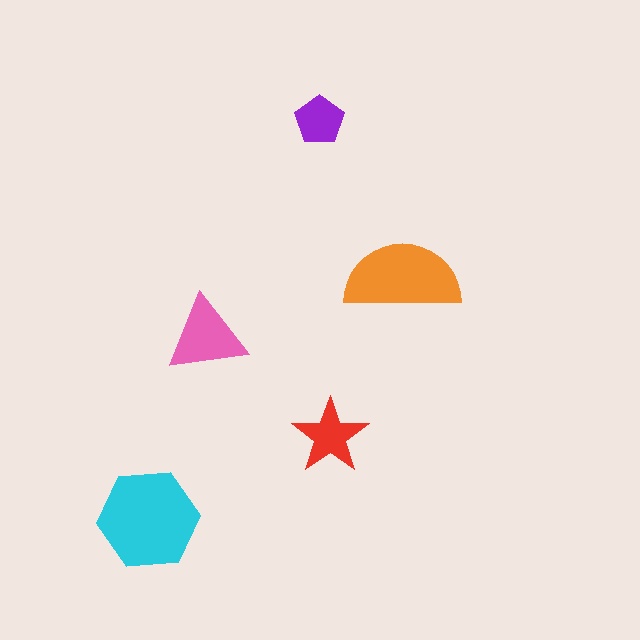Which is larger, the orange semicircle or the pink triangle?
The orange semicircle.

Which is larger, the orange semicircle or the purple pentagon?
The orange semicircle.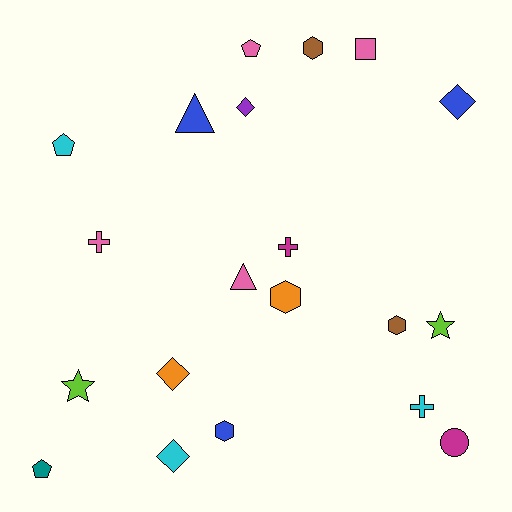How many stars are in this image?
There are 2 stars.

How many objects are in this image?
There are 20 objects.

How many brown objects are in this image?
There are 2 brown objects.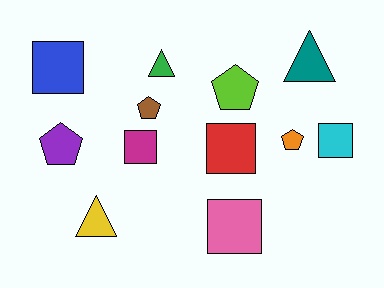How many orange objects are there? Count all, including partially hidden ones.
There is 1 orange object.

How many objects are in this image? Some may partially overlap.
There are 12 objects.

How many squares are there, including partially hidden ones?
There are 5 squares.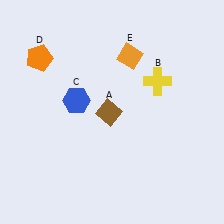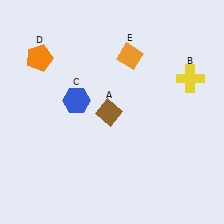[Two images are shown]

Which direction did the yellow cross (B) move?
The yellow cross (B) moved right.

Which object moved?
The yellow cross (B) moved right.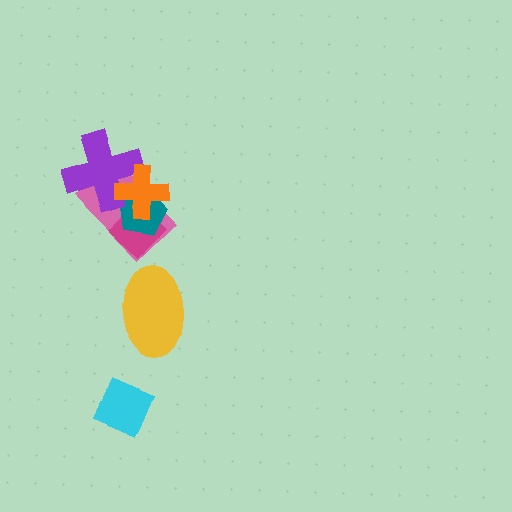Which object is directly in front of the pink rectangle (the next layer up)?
The magenta diamond is directly in front of the pink rectangle.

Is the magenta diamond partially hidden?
Yes, it is partially covered by another shape.